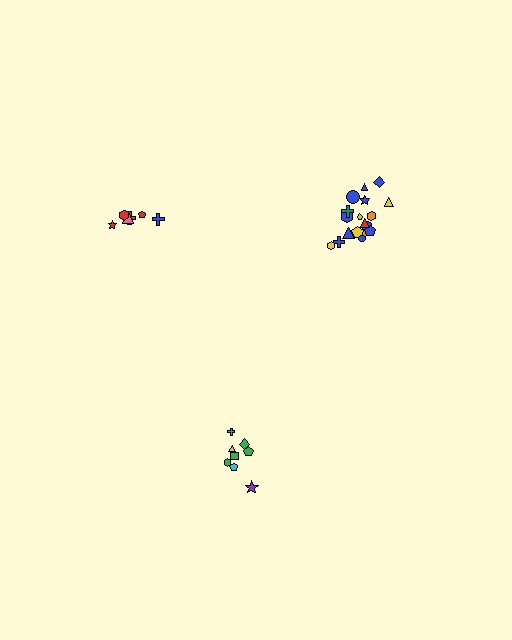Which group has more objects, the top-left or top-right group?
The top-right group.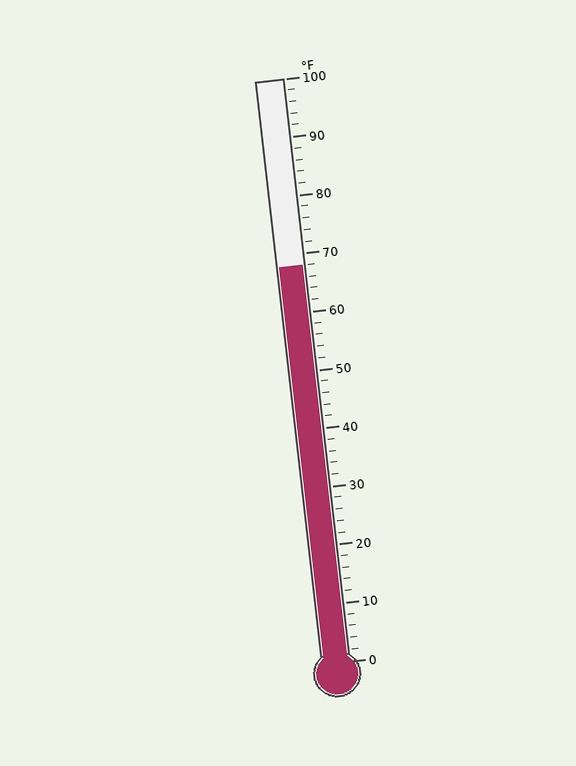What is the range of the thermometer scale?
The thermometer scale ranges from 0°F to 100°F.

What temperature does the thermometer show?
The thermometer shows approximately 68°F.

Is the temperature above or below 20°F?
The temperature is above 20°F.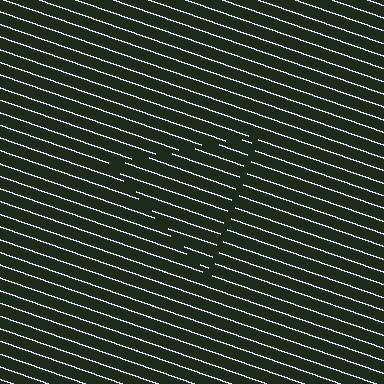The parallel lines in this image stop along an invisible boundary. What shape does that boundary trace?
An illusory triangle. The interior of the shape contains the same grating, shifted by half a period — the contour is defined by the phase discontinuity where line-ends from the inner and outer gratings abut.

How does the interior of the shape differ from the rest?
The interior of the shape contains the same grating, shifted by half a period — the contour is defined by the phase discontinuity where line-ends from the inner and outer gratings abut.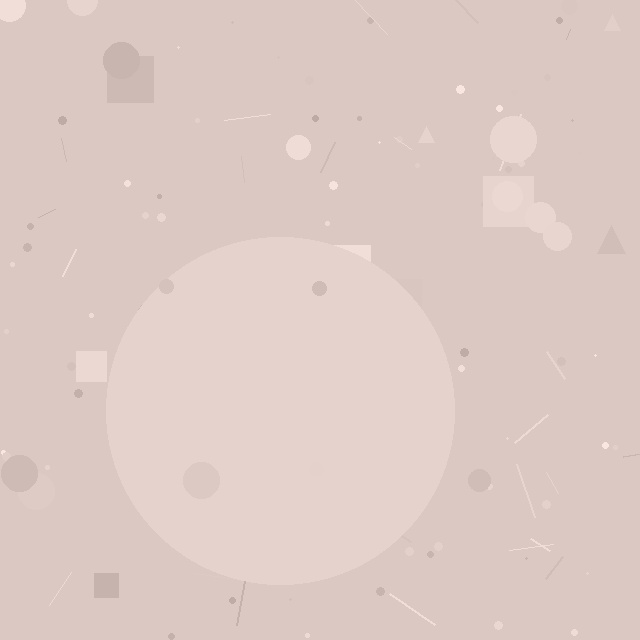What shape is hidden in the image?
A circle is hidden in the image.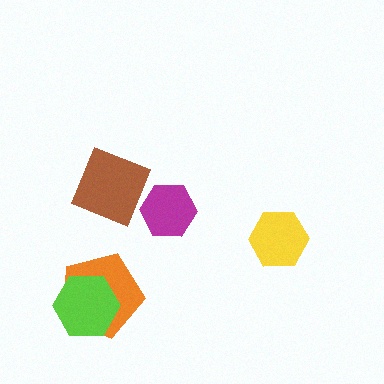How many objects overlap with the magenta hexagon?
1 object overlaps with the magenta hexagon.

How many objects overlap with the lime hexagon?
1 object overlaps with the lime hexagon.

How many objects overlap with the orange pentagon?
1 object overlaps with the orange pentagon.